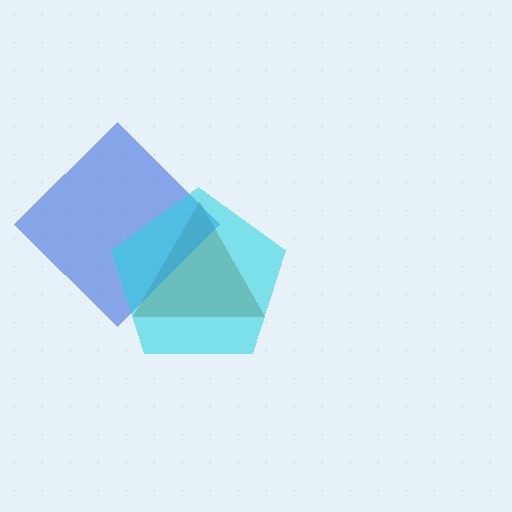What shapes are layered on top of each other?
The layered shapes are: a brown triangle, a blue diamond, a cyan pentagon.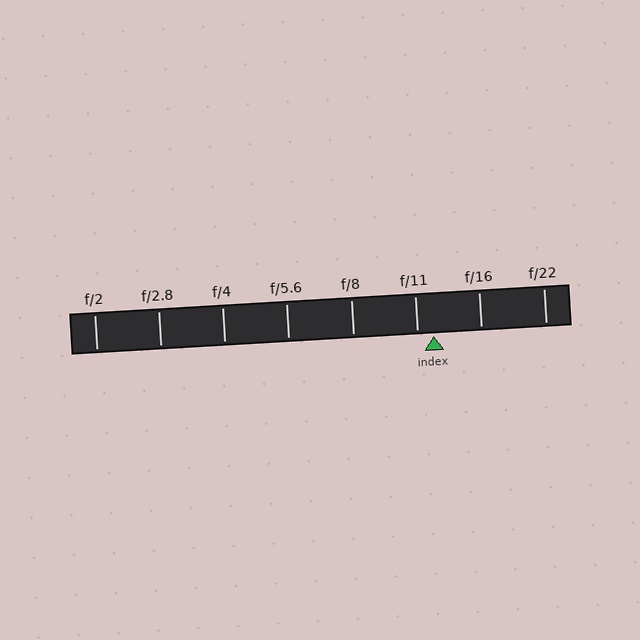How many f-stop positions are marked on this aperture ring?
There are 8 f-stop positions marked.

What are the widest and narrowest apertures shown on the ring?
The widest aperture shown is f/2 and the narrowest is f/22.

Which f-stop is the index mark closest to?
The index mark is closest to f/11.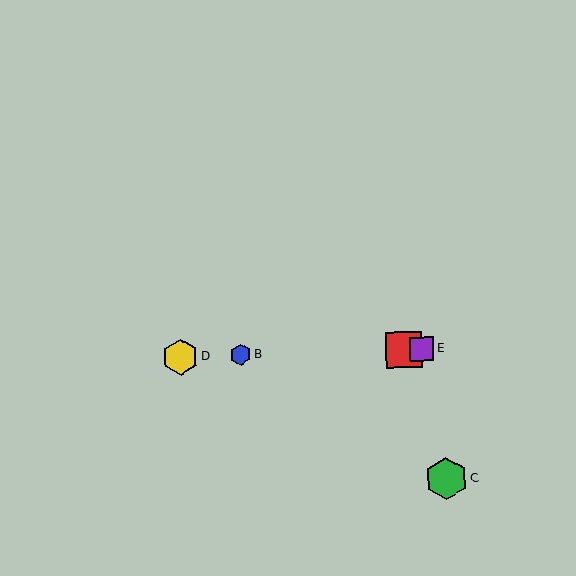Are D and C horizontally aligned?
No, D is at y≈357 and C is at y≈479.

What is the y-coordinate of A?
Object A is at y≈349.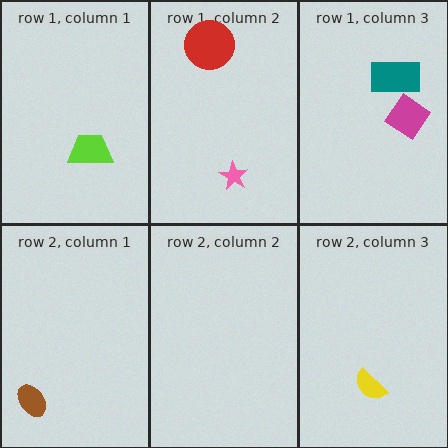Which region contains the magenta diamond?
The row 1, column 3 region.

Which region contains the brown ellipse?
The row 2, column 1 region.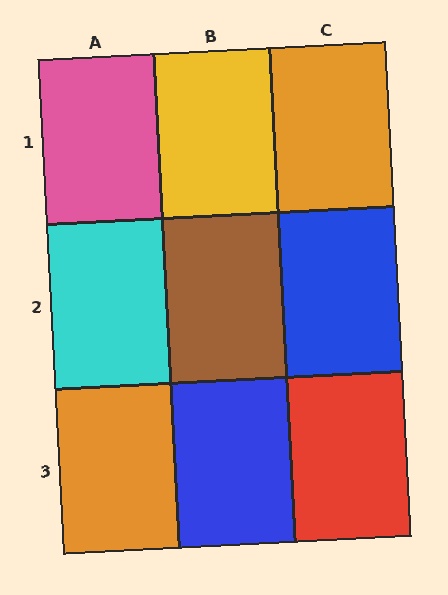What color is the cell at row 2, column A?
Cyan.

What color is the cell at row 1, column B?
Yellow.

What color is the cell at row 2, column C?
Blue.